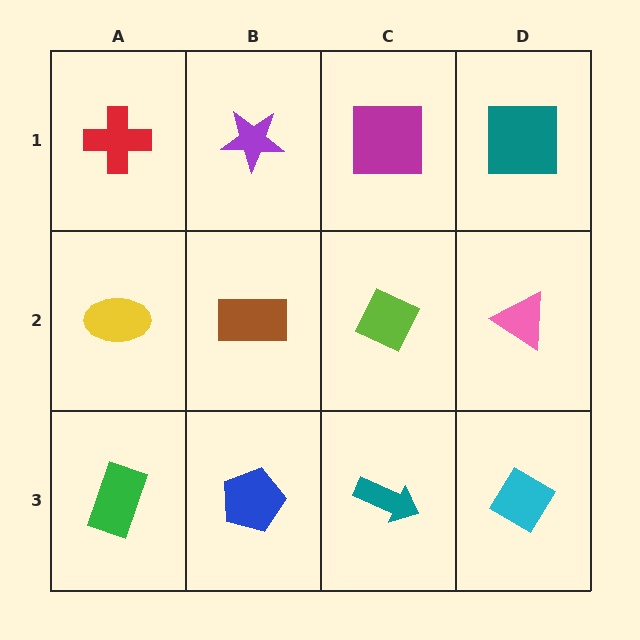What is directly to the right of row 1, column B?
A magenta square.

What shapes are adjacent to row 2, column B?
A purple star (row 1, column B), a blue pentagon (row 3, column B), a yellow ellipse (row 2, column A), a lime diamond (row 2, column C).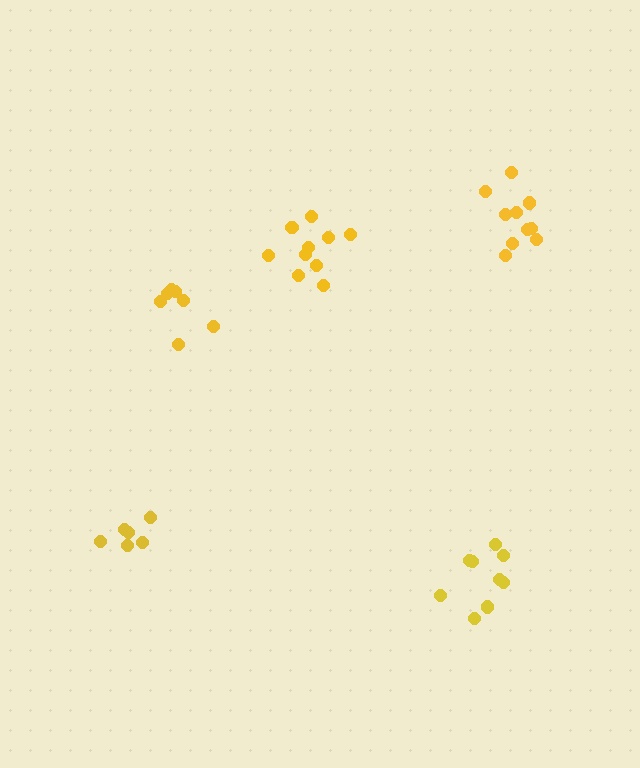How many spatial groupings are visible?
There are 5 spatial groupings.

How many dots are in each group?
Group 1: 9 dots, Group 2: 11 dots, Group 3: 7 dots, Group 4: 10 dots, Group 5: 6 dots (43 total).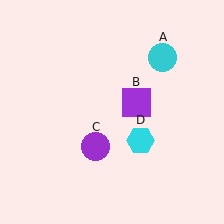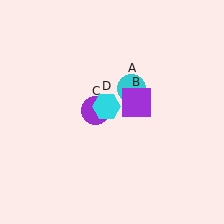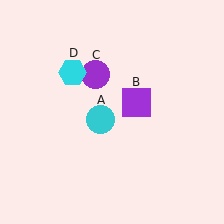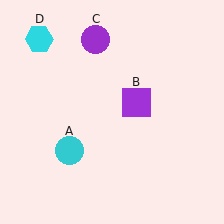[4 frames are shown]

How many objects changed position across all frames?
3 objects changed position: cyan circle (object A), purple circle (object C), cyan hexagon (object D).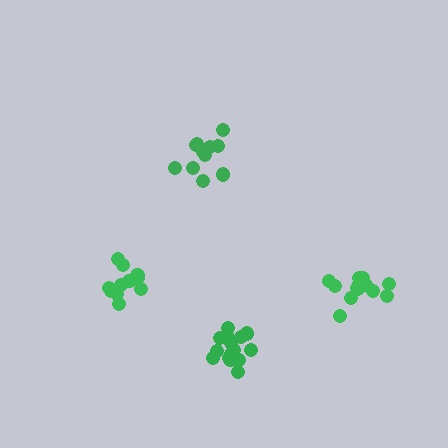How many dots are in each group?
Group 1: 11 dots, Group 2: 12 dots, Group 3: 16 dots, Group 4: 13 dots (52 total).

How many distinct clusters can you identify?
There are 4 distinct clusters.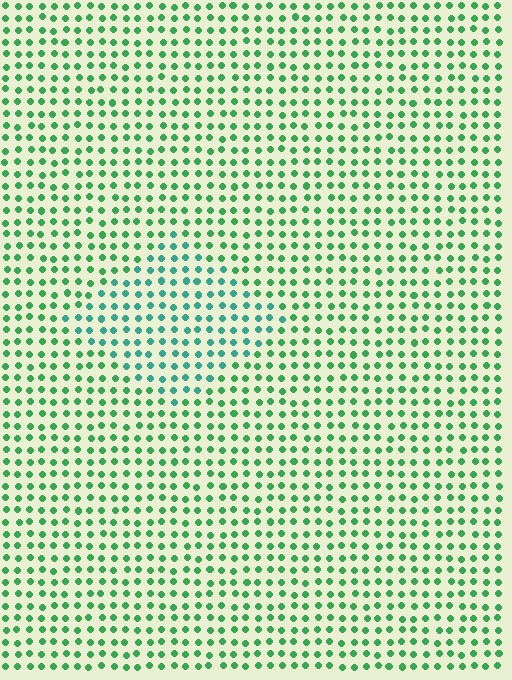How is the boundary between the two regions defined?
The boundary is defined purely by a slight shift in hue (about 33 degrees). Spacing, size, and orientation are identical on both sides.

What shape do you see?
I see a diamond.